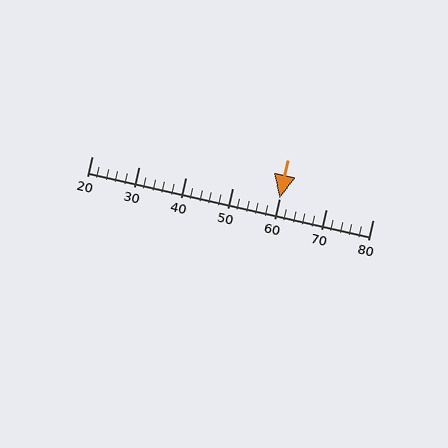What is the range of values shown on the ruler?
The ruler shows values from 20 to 80.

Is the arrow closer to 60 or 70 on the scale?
The arrow is closer to 60.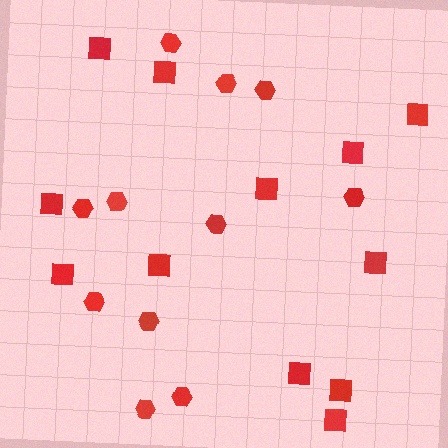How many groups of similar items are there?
There are 2 groups: one group of squares (12) and one group of hexagons (11).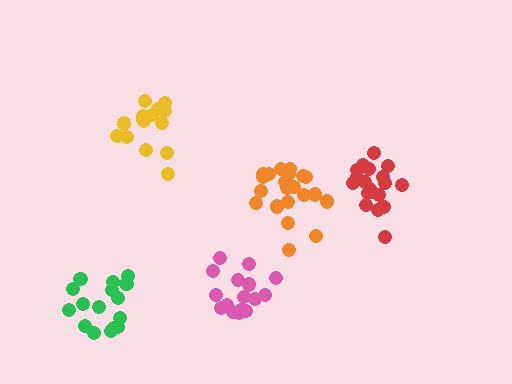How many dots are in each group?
Group 1: 16 dots, Group 2: 15 dots, Group 3: 16 dots, Group 4: 19 dots, Group 5: 21 dots (87 total).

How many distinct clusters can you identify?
There are 5 distinct clusters.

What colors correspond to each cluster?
The clusters are colored: pink, yellow, green, red, orange.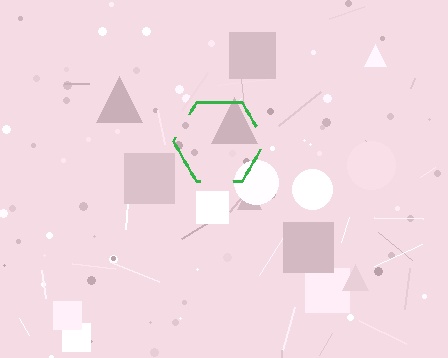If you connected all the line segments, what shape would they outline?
They would outline a hexagon.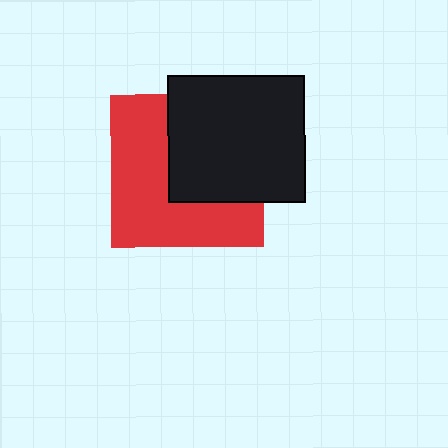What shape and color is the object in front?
The object in front is a black rectangle.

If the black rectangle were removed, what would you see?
You would see the complete red square.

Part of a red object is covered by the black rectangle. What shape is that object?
It is a square.